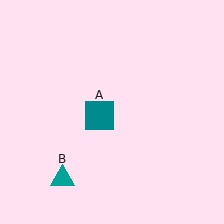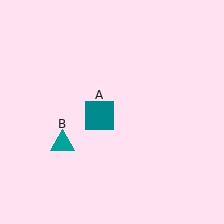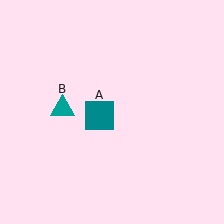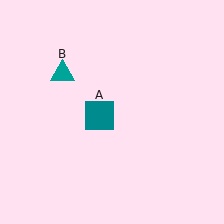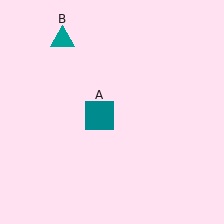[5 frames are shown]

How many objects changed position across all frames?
1 object changed position: teal triangle (object B).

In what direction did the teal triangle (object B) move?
The teal triangle (object B) moved up.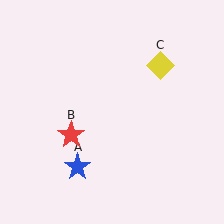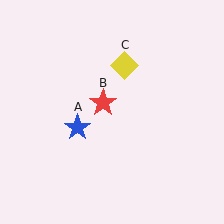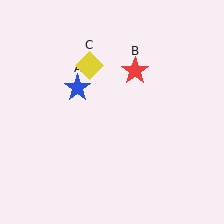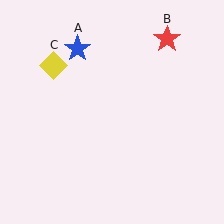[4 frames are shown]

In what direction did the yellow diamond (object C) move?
The yellow diamond (object C) moved left.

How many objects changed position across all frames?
3 objects changed position: blue star (object A), red star (object B), yellow diamond (object C).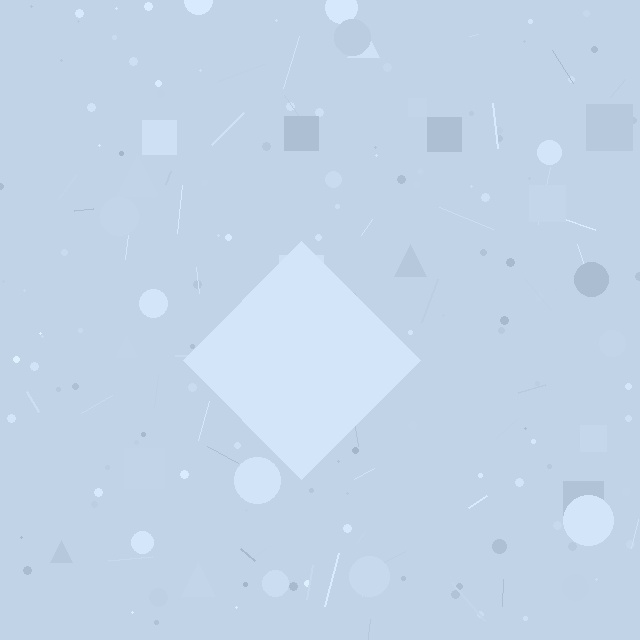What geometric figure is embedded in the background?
A diamond is embedded in the background.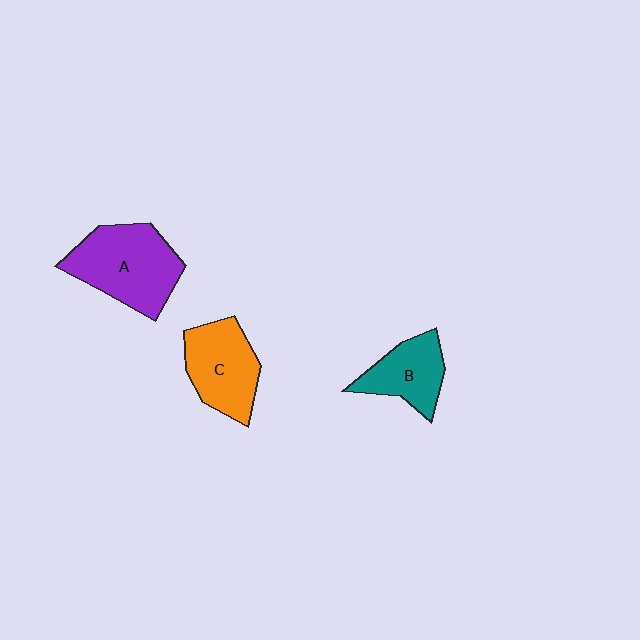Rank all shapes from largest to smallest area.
From largest to smallest: A (purple), C (orange), B (teal).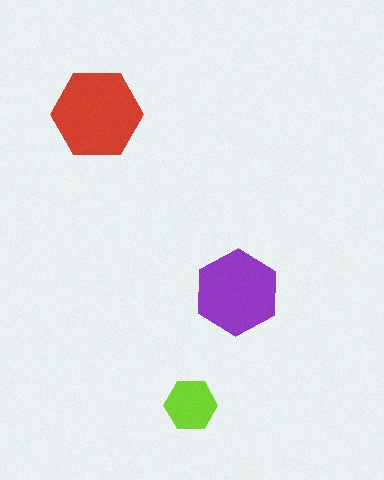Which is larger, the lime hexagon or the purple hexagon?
The purple one.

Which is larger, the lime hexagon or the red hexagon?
The red one.